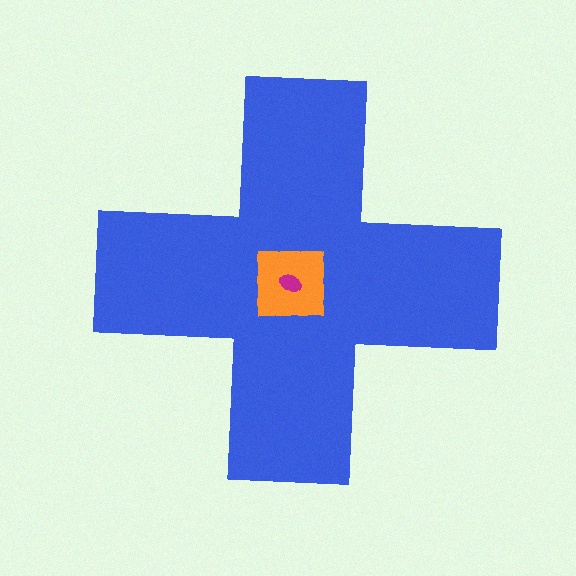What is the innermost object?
The magenta ellipse.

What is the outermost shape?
The blue cross.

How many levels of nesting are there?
3.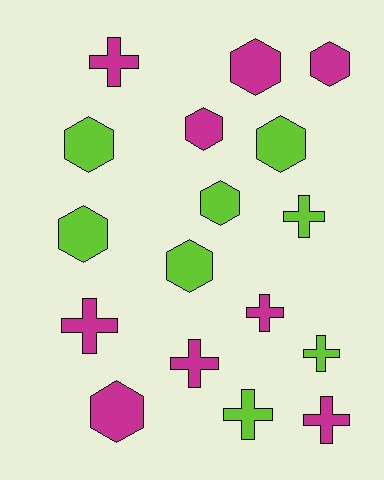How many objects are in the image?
There are 17 objects.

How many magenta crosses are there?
There are 5 magenta crosses.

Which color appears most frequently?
Magenta, with 9 objects.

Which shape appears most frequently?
Hexagon, with 9 objects.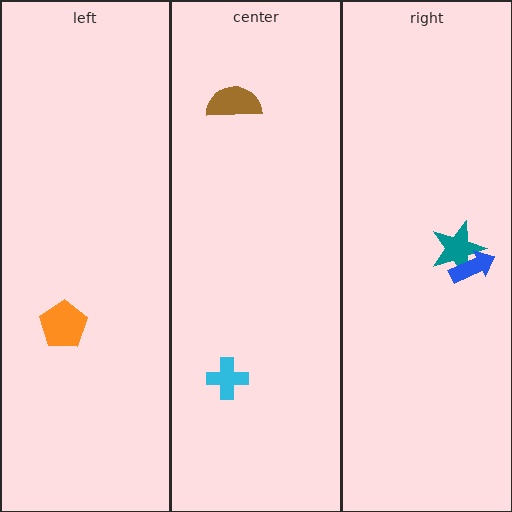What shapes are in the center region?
The brown semicircle, the cyan cross.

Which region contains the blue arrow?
The right region.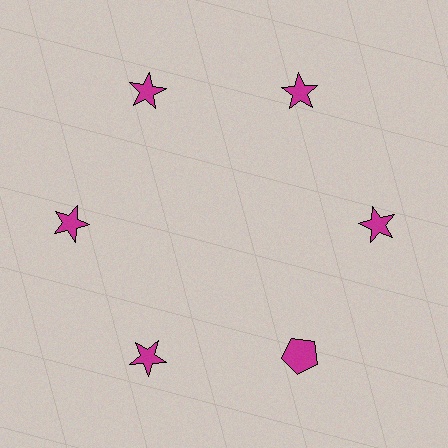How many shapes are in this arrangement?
There are 6 shapes arranged in a ring pattern.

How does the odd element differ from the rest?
It has a different shape: pentagon instead of star.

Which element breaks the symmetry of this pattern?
The magenta pentagon at roughly the 5 o'clock position breaks the symmetry. All other shapes are magenta stars.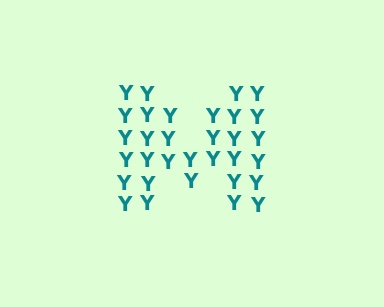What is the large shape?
The large shape is the letter M.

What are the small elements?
The small elements are letter Y's.